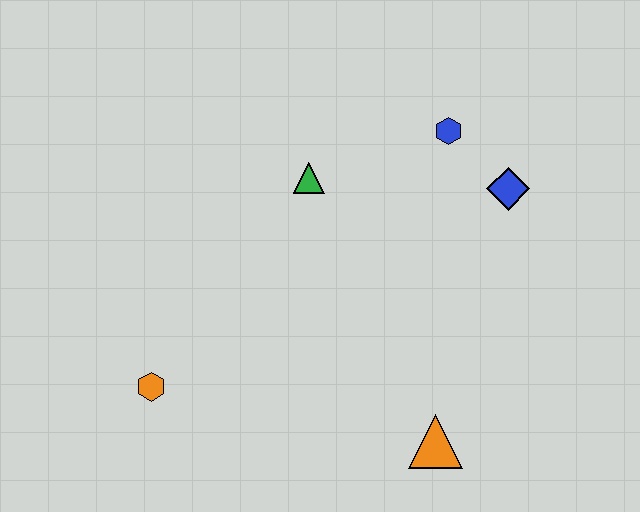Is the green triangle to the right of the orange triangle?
No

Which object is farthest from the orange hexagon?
The blue diamond is farthest from the orange hexagon.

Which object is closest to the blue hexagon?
The blue diamond is closest to the blue hexagon.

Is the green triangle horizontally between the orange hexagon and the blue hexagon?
Yes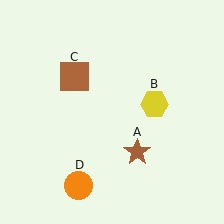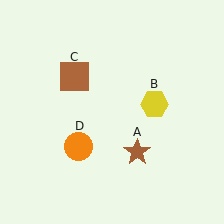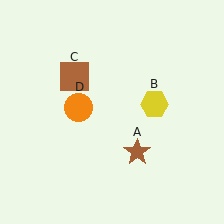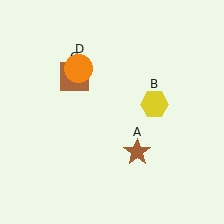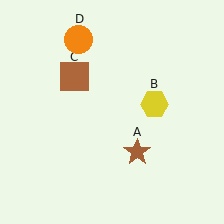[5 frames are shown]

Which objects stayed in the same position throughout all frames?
Brown star (object A) and yellow hexagon (object B) and brown square (object C) remained stationary.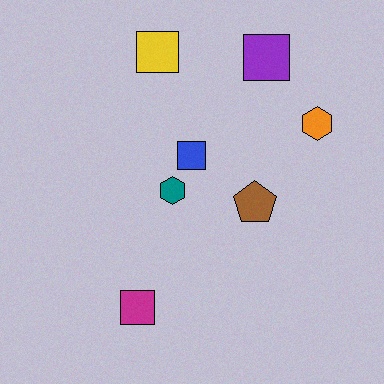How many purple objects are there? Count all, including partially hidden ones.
There is 1 purple object.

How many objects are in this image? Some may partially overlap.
There are 7 objects.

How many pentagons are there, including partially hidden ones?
There is 1 pentagon.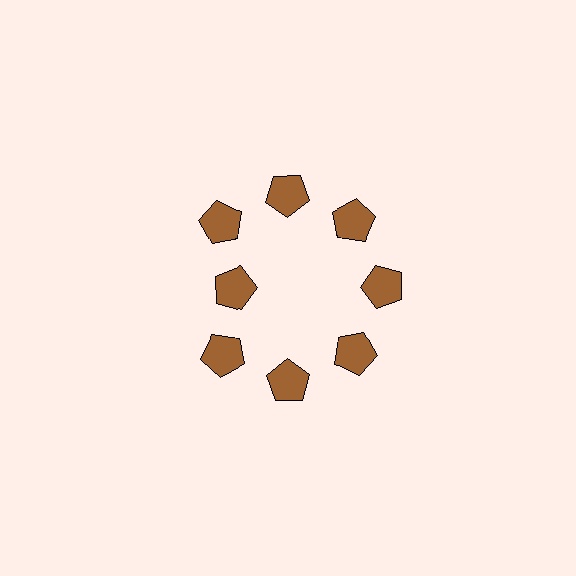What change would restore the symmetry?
The symmetry would be restored by moving it outward, back onto the ring so that all 8 pentagons sit at equal angles and equal distance from the center.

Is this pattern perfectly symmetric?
No. The 8 brown pentagons are arranged in a ring, but one element near the 9 o'clock position is pulled inward toward the center, breaking the 8-fold rotational symmetry.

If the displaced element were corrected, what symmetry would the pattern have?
It would have 8-fold rotational symmetry — the pattern would map onto itself every 45 degrees.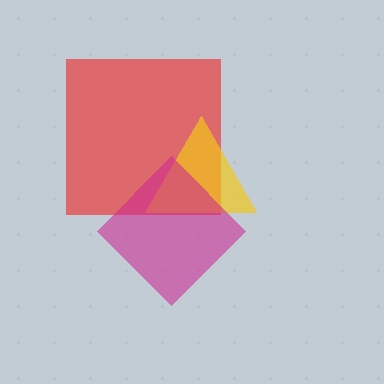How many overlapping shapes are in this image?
There are 3 overlapping shapes in the image.